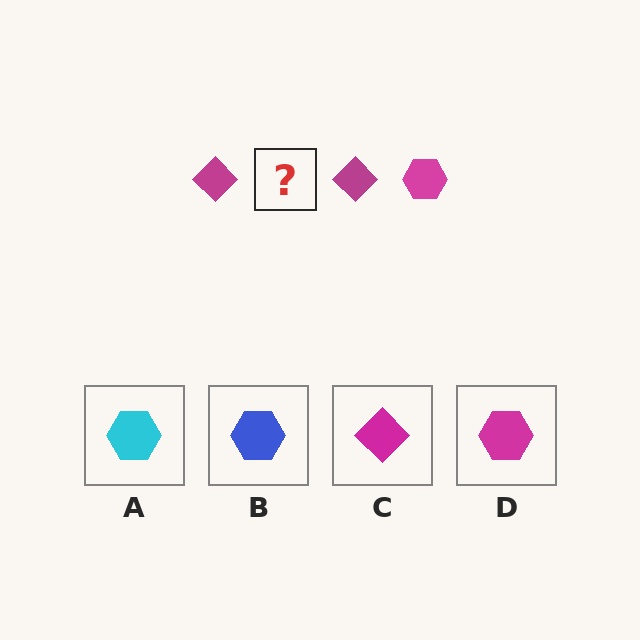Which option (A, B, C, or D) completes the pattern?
D.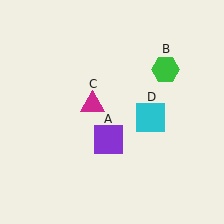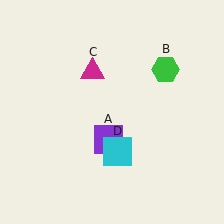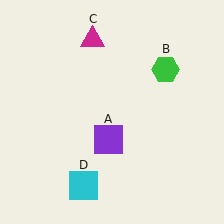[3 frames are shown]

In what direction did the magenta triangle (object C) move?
The magenta triangle (object C) moved up.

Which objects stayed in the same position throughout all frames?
Purple square (object A) and green hexagon (object B) remained stationary.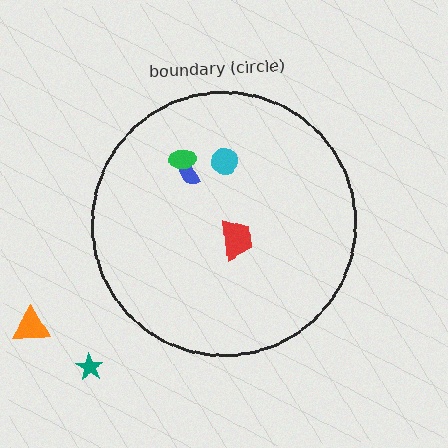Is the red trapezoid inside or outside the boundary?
Inside.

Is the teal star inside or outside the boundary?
Outside.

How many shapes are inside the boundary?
4 inside, 2 outside.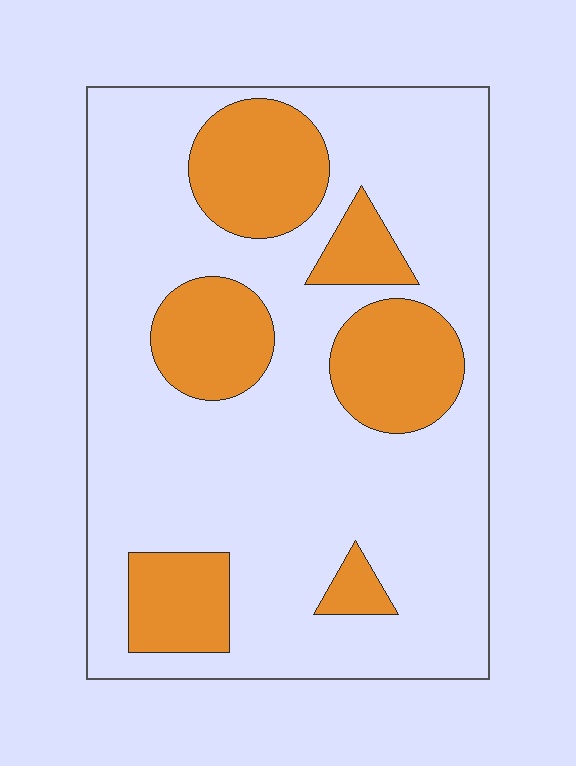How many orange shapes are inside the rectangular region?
6.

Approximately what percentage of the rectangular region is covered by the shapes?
Approximately 25%.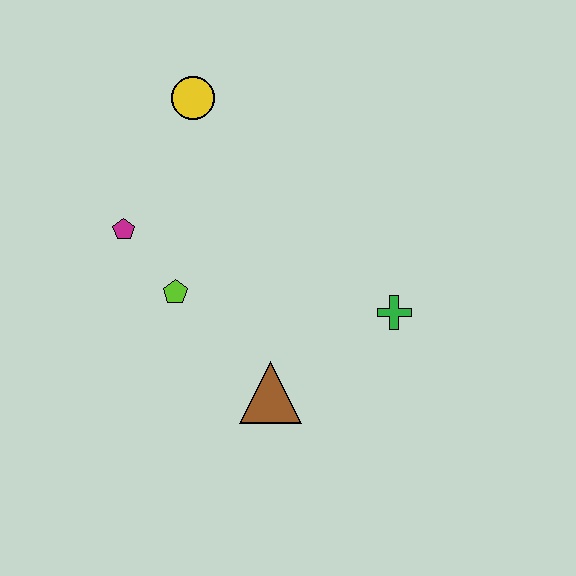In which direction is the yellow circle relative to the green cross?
The yellow circle is above the green cross.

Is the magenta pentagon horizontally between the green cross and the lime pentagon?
No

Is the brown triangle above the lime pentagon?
No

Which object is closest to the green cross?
The brown triangle is closest to the green cross.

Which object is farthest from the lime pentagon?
The green cross is farthest from the lime pentagon.